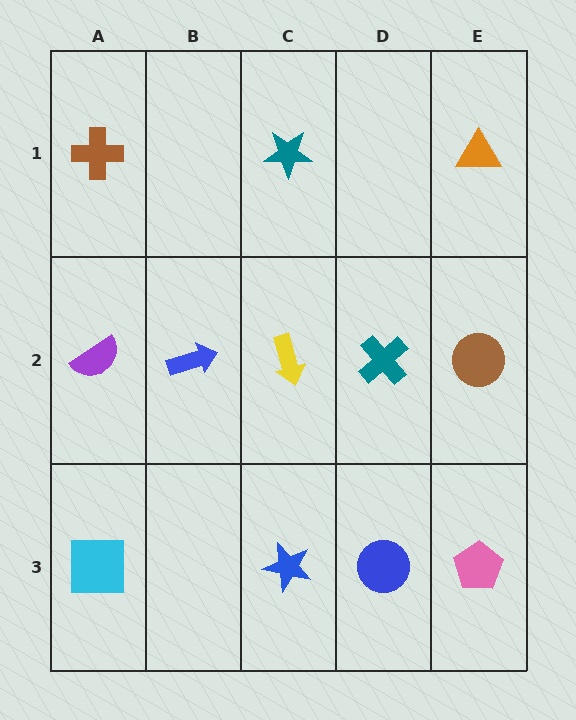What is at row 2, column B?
A blue arrow.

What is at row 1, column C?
A teal star.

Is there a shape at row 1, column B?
No, that cell is empty.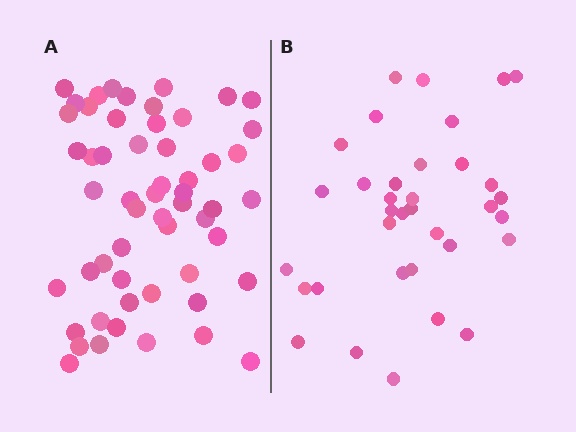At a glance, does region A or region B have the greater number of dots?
Region A (the left region) has more dots.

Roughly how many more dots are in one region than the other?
Region A has approximately 20 more dots than region B.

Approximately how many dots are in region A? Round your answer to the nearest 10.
About 60 dots. (The exact count is 55, which rounds to 60.)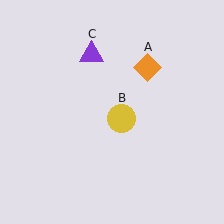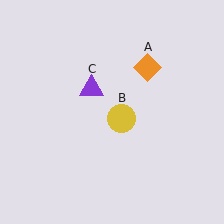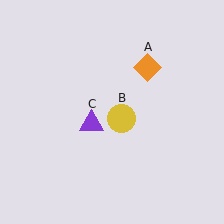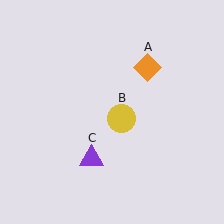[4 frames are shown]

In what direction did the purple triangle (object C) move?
The purple triangle (object C) moved down.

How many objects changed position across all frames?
1 object changed position: purple triangle (object C).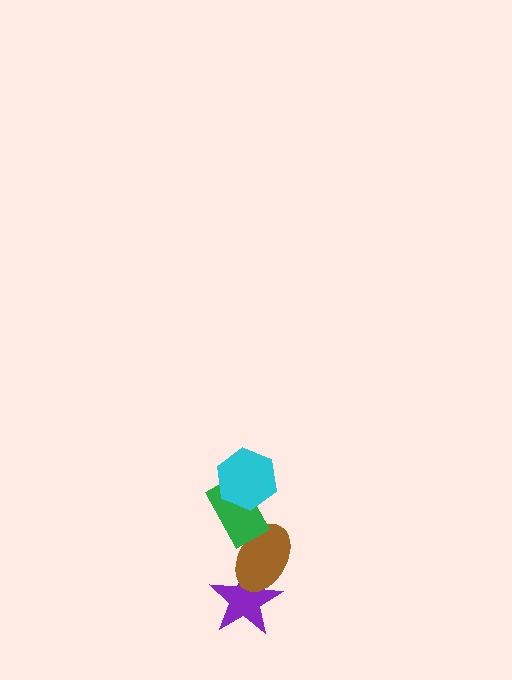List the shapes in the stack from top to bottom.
From top to bottom: the cyan hexagon, the green rectangle, the brown ellipse, the purple star.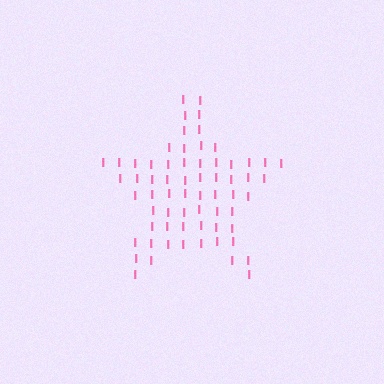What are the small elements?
The small elements are letter I's.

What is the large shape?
The large shape is a star.